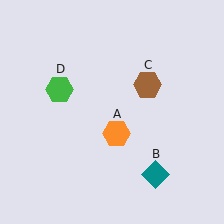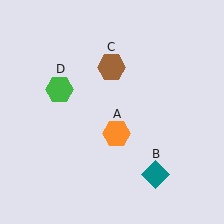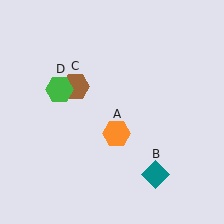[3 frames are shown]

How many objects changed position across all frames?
1 object changed position: brown hexagon (object C).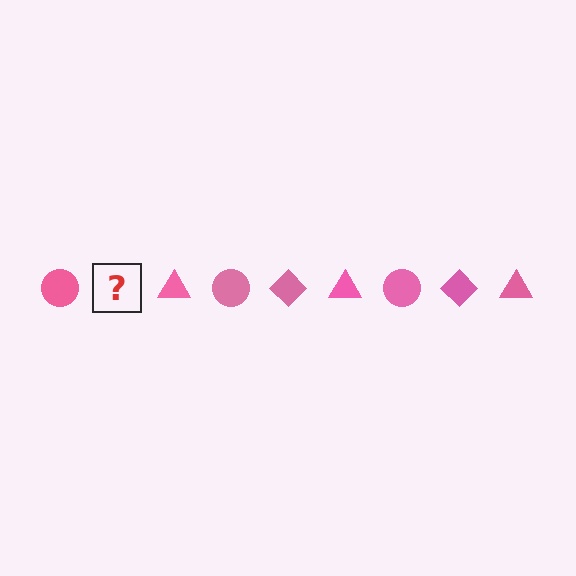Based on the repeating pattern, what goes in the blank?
The blank should be a pink diamond.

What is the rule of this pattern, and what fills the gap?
The rule is that the pattern cycles through circle, diamond, triangle shapes in pink. The gap should be filled with a pink diamond.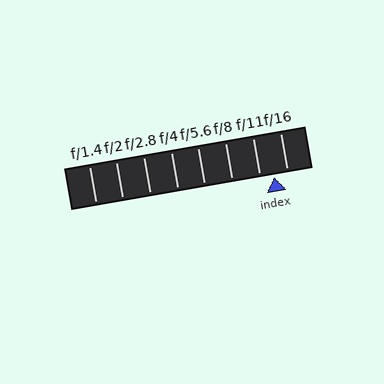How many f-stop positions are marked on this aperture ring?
There are 8 f-stop positions marked.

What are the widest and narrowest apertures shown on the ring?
The widest aperture shown is f/1.4 and the narrowest is f/16.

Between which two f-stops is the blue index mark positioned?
The index mark is between f/11 and f/16.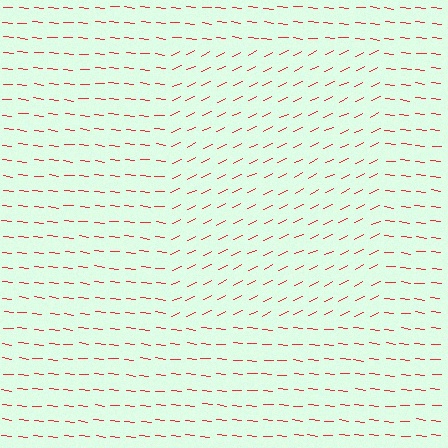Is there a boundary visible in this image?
Yes, there is a texture boundary formed by a change in line orientation.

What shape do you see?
I see a rectangle.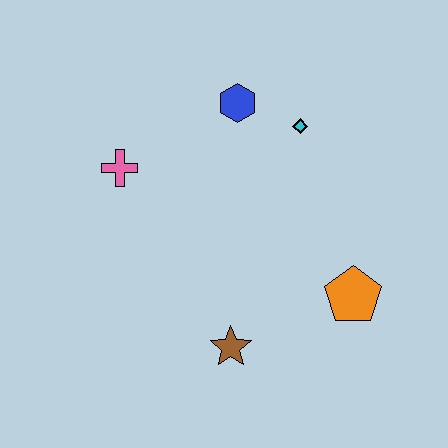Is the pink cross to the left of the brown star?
Yes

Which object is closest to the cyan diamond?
The blue hexagon is closest to the cyan diamond.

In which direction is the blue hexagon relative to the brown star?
The blue hexagon is above the brown star.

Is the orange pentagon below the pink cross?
Yes